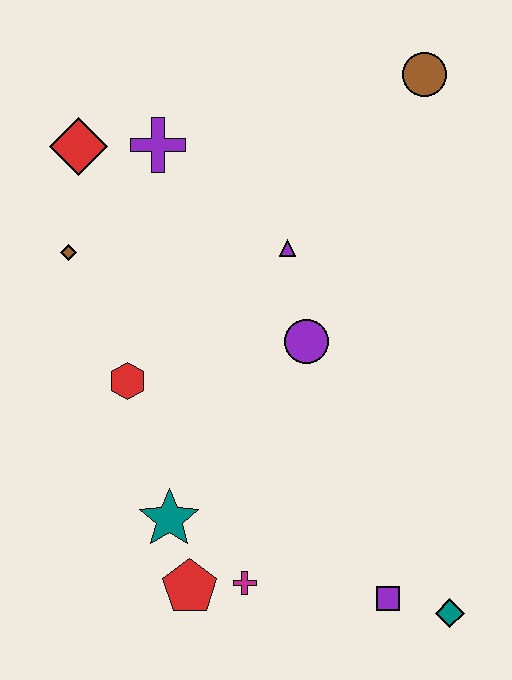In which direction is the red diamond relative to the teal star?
The red diamond is above the teal star.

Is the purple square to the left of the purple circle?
No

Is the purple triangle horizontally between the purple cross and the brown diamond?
No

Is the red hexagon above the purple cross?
No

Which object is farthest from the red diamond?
The teal diamond is farthest from the red diamond.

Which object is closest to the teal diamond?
The purple square is closest to the teal diamond.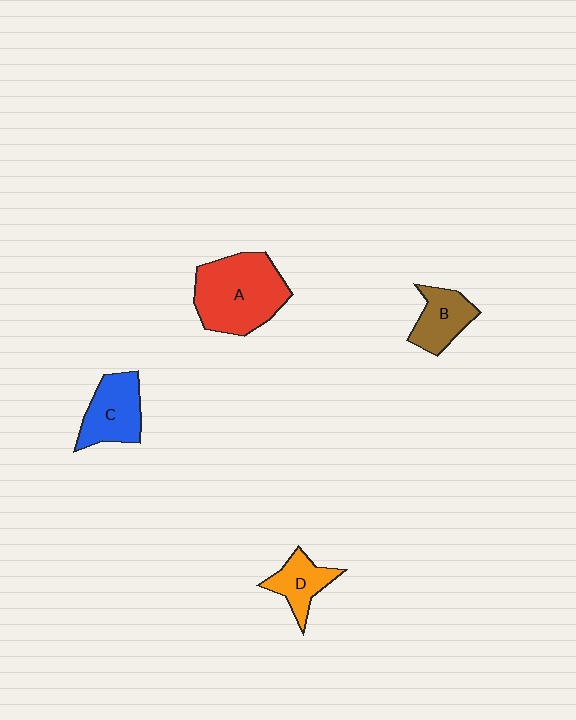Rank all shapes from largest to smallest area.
From largest to smallest: A (red), C (blue), B (brown), D (orange).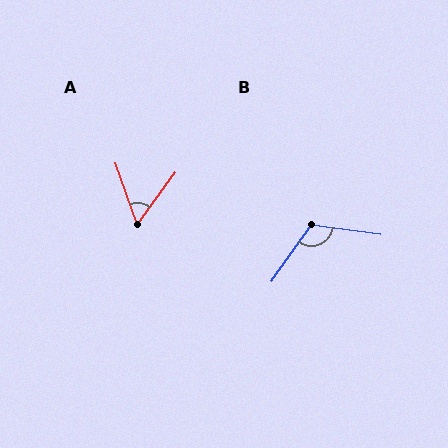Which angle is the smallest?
A, at approximately 56 degrees.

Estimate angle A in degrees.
Approximately 56 degrees.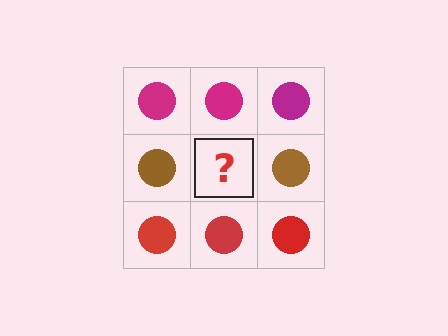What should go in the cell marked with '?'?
The missing cell should contain a brown circle.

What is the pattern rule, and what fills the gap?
The rule is that each row has a consistent color. The gap should be filled with a brown circle.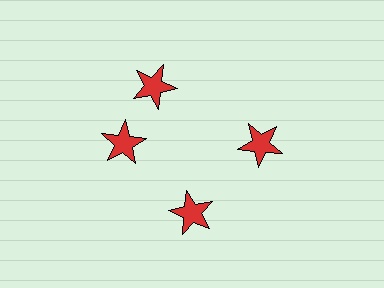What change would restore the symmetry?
The symmetry would be restored by rotating it back into even spacing with its neighbors so that all 4 stars sit at equal angles and equal distance from the center.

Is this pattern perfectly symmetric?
No. The 4 red stars are arranged in a ring, but one element near the 12 o'clock position is rotated out of alignment along the ring, breaking the 4-fold rotational symmetry.